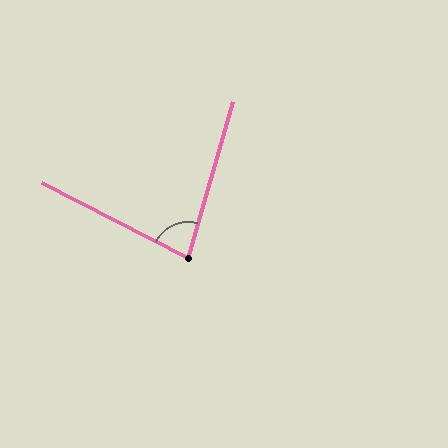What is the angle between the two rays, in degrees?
Approximately 79 degrees.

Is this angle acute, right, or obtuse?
It is acute.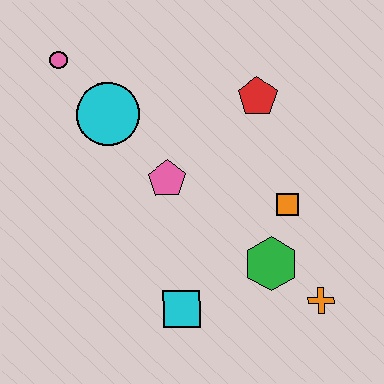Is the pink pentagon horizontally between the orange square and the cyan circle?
Yes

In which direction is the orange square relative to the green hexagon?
The orange square is above the green hexagon.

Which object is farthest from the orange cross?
The pink circle is farthest from the orange cross.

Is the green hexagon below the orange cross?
No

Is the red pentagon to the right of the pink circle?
Yes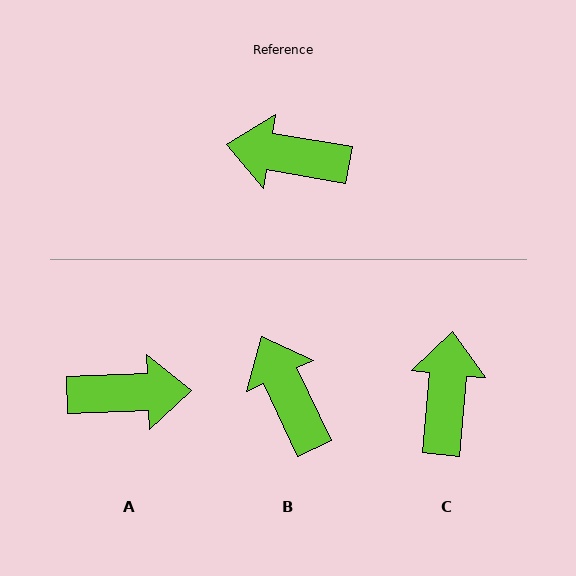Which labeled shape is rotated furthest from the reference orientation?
A, about 168 degrees away.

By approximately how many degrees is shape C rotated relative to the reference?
Approximately 86 degrees clockwise.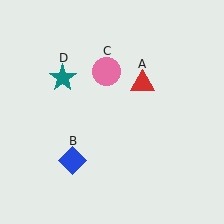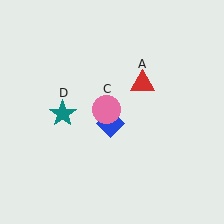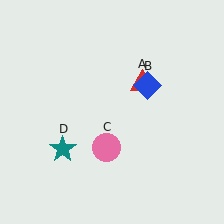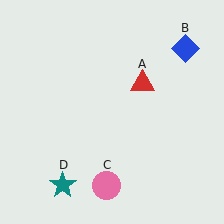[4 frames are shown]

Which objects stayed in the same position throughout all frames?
Red triangle (object A) remained stationary.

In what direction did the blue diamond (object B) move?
The blue diamond (object B) moved up and to the right.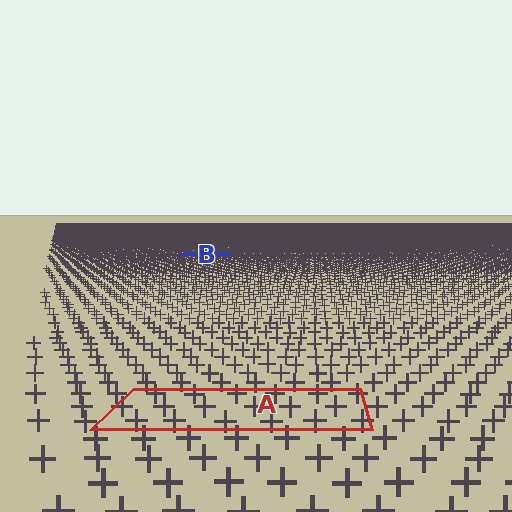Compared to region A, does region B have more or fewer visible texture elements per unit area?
Region B has more texture elements per unit area — they are packed more densely because it is farther away.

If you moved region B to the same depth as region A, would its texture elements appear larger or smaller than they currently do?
They would appear larger. At a closer depth, the same texture elements are projected at a bigger on-screen size.